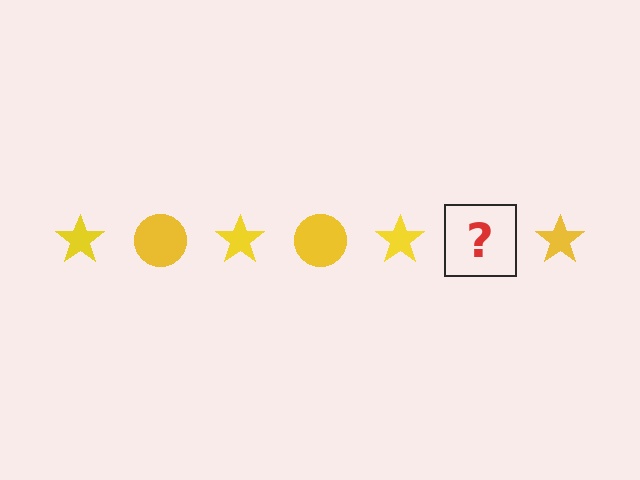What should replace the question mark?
The question mark should be replaced with a yellow circle.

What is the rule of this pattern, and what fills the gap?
The rule is that the pattern cycles through star, circle shapes in yellow. The gap should be filled with a yellow circle.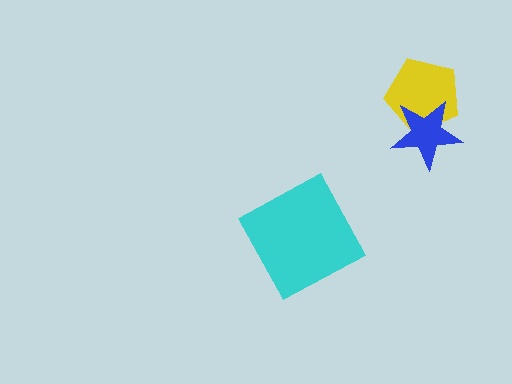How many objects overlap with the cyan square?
0 objects overlap with the cyan square.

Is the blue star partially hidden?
No, no other shape covers it.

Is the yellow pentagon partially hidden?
Yes, it is partially covered by another shape.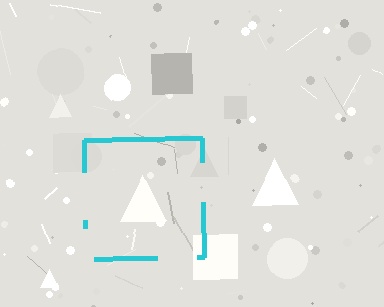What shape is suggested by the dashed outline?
The dashed outline suggests a square.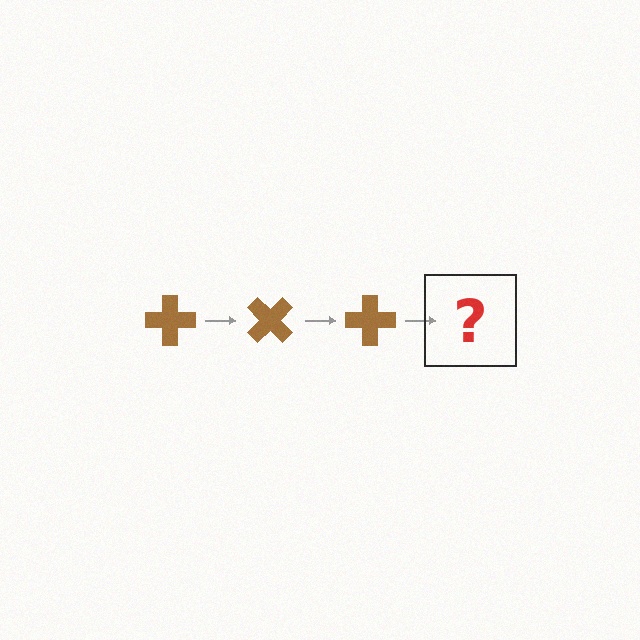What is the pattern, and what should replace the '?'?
The pattern is that the cross rotates 45 degrees each step. The '?' should be a brown cross rotated 135 degrees.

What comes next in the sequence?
The next element should be a brown cross rotated 135 degrees.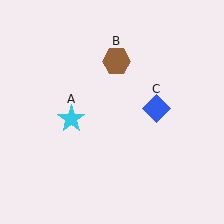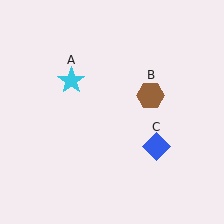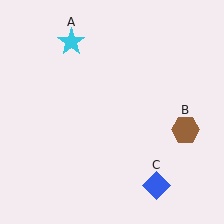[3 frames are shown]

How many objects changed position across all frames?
3 objects changed position: cyan star (object A), brown hexagon (object B), blue diamond (object C).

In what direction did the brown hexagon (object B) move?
The brown hexagon (object B) moved down and to the right.